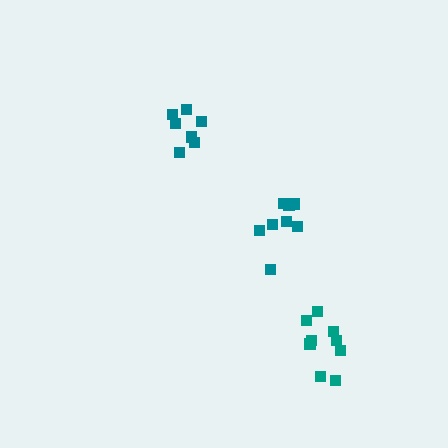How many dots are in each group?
Group 1: 9 dots, Group 2: 7 dots, Group 3: 8 dots (24 total).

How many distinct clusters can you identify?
There are 3 distinct clusters.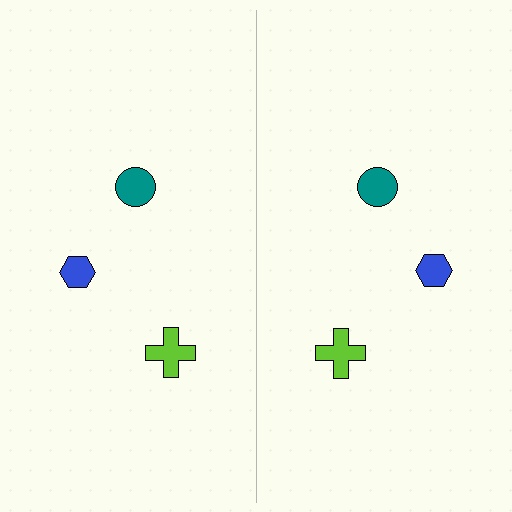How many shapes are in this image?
There are 6 shapes in this image.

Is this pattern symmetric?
Yes, this pattern has bilateral (reflection) symmetry.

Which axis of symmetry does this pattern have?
The pattern has a vertical axis of symmetry running through the center of the image.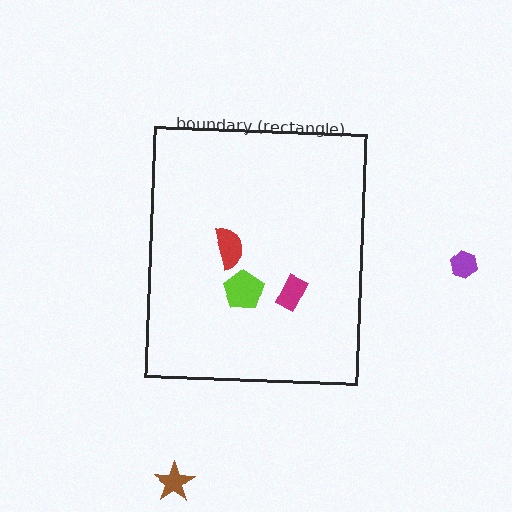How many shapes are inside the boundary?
3 inside, 2 outside.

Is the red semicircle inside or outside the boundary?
Inside.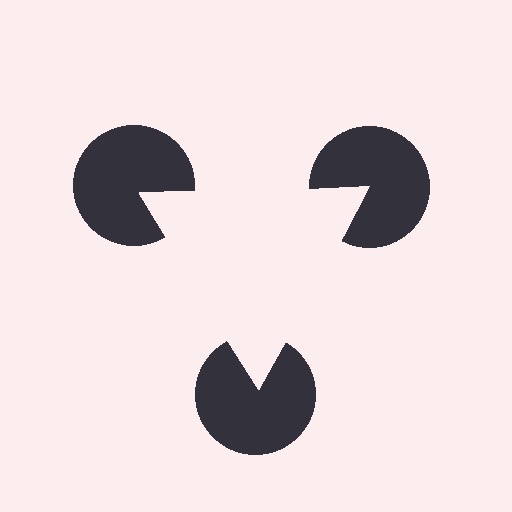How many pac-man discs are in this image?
There are 3 — one at each vertex of the illusory triangle.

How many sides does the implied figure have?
3 sides.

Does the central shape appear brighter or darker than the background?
It typically appears slightly brighter than the background, even though no actual brightness change is drawn.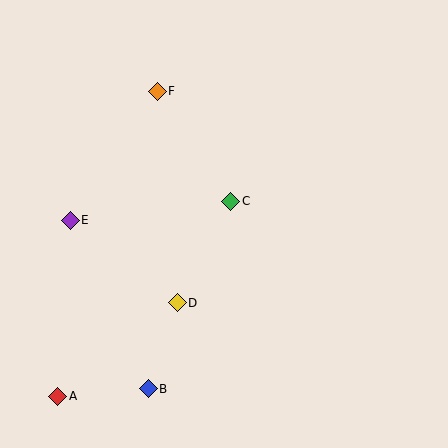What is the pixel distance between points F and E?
The distance between F and E is 156 pixels.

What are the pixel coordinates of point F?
Point F is at (157, 91).